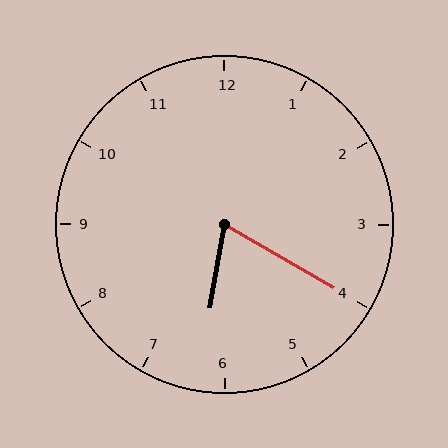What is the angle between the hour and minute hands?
Approximately 70 degrees.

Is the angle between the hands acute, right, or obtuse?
It is acute.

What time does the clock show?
6:20.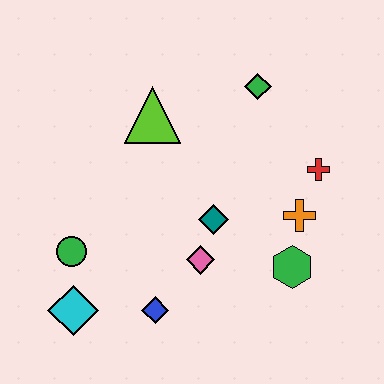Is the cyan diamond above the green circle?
No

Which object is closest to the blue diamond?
The pink diamond is closest to the blue diamond.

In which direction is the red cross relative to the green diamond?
The red cross is below the green diamond.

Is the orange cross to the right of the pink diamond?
Yes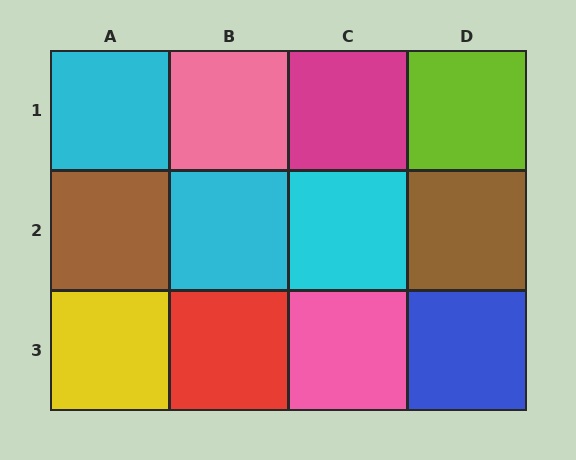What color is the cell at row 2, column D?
Brown.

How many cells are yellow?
1 cell is yellow.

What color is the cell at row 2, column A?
Brown.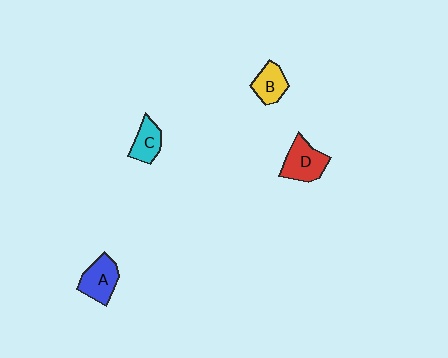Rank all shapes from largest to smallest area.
From largest to smallest: D (red), A (blue), B (yellow), C (cyan).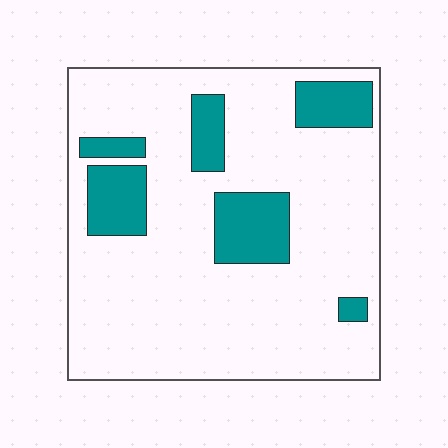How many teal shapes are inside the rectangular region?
6.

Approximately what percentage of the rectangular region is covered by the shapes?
Approximately 20%.